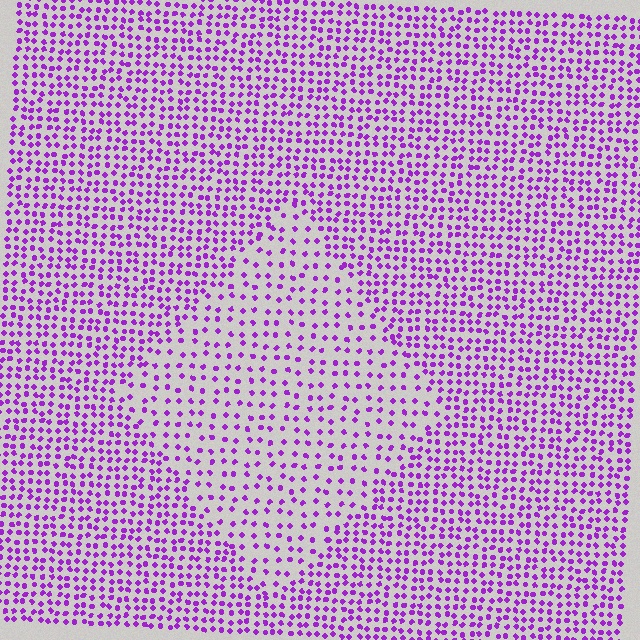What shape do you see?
I see a diamond.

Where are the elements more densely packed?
The elements are more densely packed outside the diamond boundary.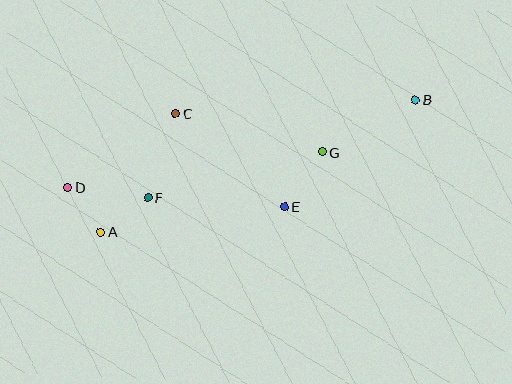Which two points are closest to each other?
Points A and D are closest to each other.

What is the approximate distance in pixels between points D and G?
The distance between D and G is approximately 257 pixels.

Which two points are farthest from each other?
Points B and D are farthest from each other.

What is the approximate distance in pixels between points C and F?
The distance between C and F is approximately 89 pixels.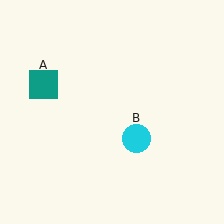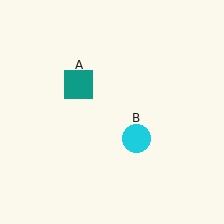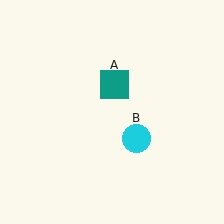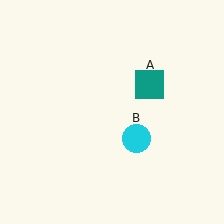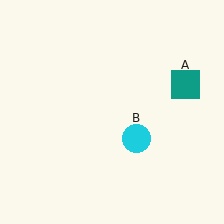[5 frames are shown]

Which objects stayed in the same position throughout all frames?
Cyan circle (object B) remained stationary.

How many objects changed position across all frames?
1 object changed position: teal square (object A).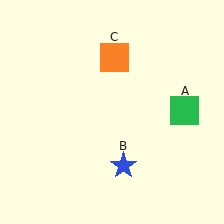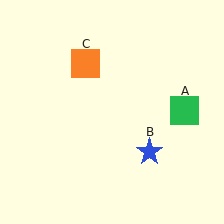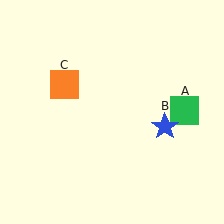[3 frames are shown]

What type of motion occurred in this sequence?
The blue star (object B), orange square (object C) rotated counterclockwise around the center of the scene.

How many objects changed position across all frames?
2 objects changed position: blue star (object B), orange square (object C).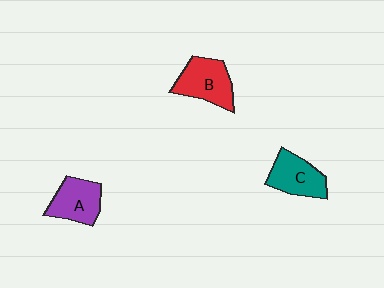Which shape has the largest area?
Shape B (red).